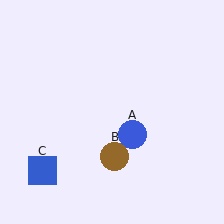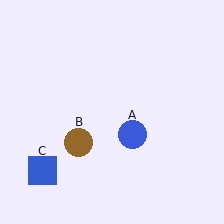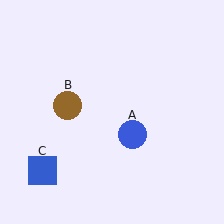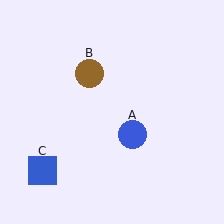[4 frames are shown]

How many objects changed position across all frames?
1 object changed position: brown circle (object B).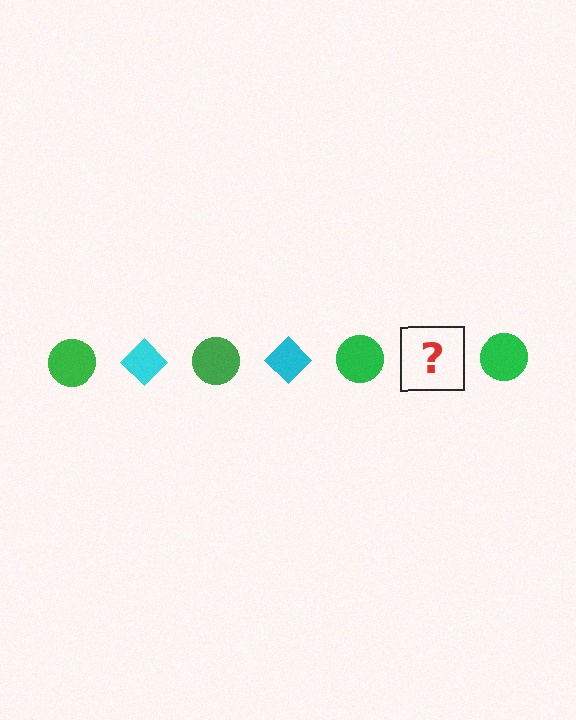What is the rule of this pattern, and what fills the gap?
The rule is that the pattern alternates between green circle and cyan diamond. The gap should be filled with a cyan diamond.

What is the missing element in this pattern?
The missing element is a cyan diamond.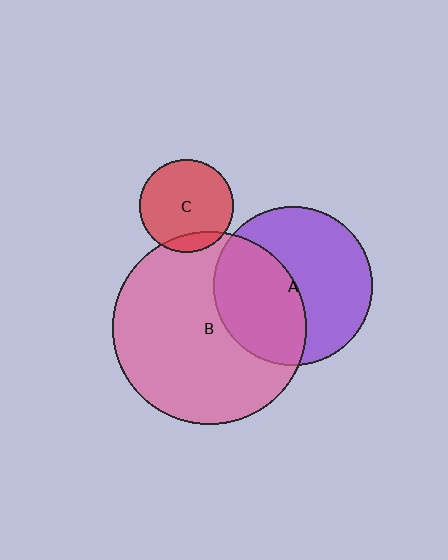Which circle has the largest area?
Circle B (pink).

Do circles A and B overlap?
Yes.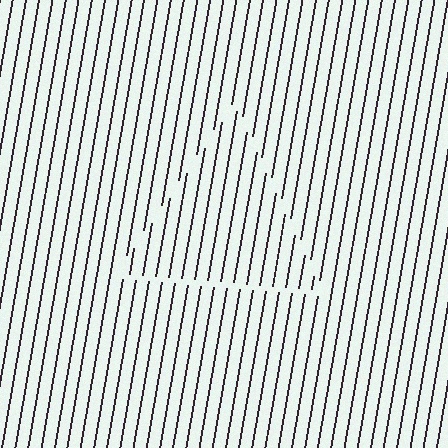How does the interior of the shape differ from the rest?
The interior of the shape contains the same grating, shifted by half a period — the contour is defined by the phase discontinuity where line-ends from the inner and outer gratings abut.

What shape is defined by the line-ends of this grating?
An illusory triangle. The interior of the shape contains the same grating, shifted by half a period — the contour is defined by the phase discontinuity where line-ends from the inner and outer gratings abut.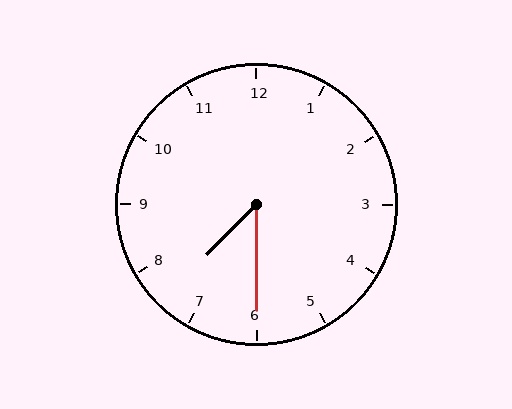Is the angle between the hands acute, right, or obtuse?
It is acute.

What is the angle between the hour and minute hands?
Approximately 45 degrees.